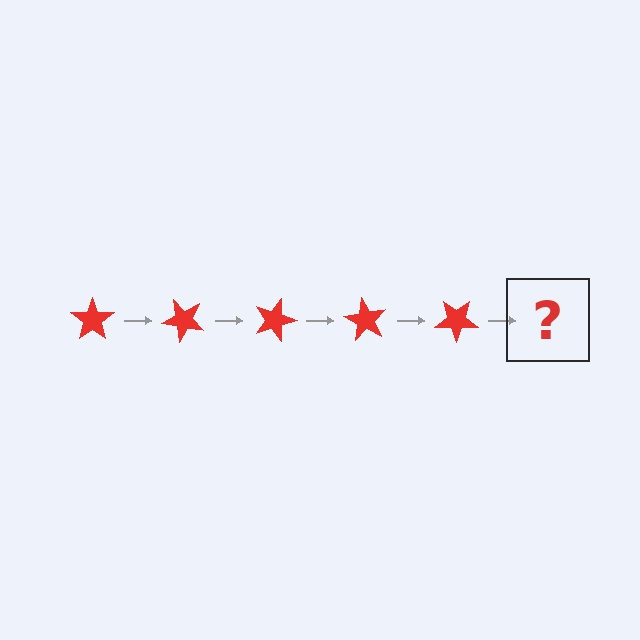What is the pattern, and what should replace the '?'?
The pattern is that the star rotates 45 degrees each step. The '?' should be a red star rotated 225 degrees.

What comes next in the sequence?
The next element should be a red star rotated 225 degrees.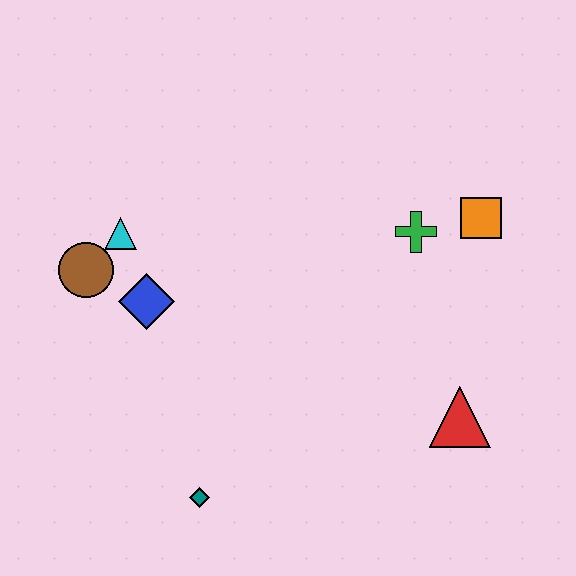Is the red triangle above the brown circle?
No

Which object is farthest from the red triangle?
The brown circle is farthest from the red triangle.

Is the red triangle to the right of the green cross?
Yes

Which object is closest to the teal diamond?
The blue diamond is closest to the teal diamond.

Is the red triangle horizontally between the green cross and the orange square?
Yes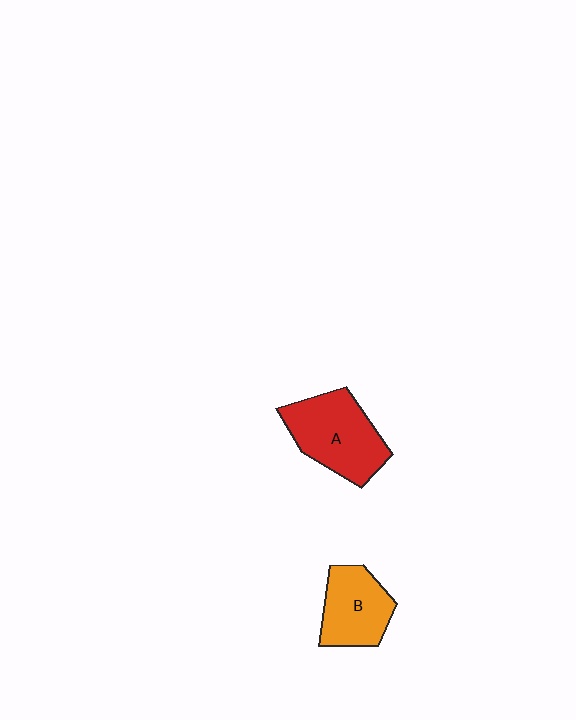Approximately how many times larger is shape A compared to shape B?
Approximately 1.3 times.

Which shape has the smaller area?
Shape B (orange).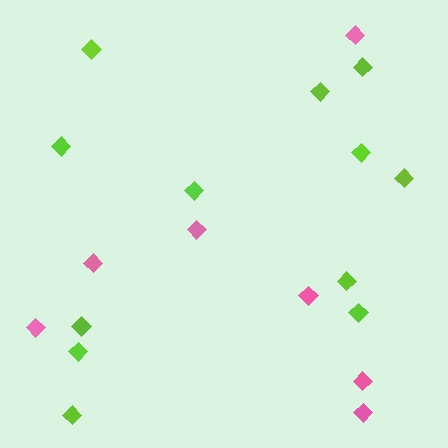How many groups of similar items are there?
There are 2 groups: one group of pink diamonds (7) and one group of lime diamonds (12).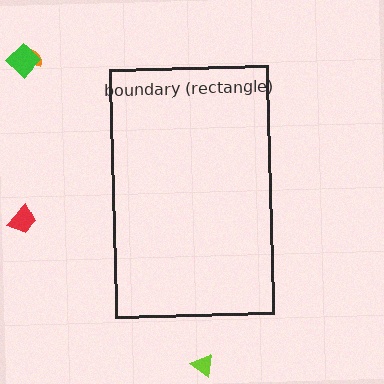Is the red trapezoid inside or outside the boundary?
Outside.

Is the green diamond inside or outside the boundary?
Outside.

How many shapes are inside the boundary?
0 inside, 4 outside.